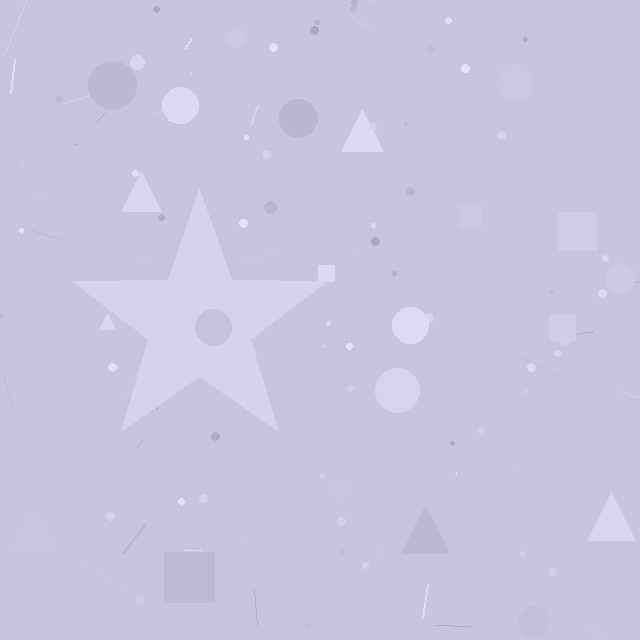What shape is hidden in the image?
A star is hidden in the image.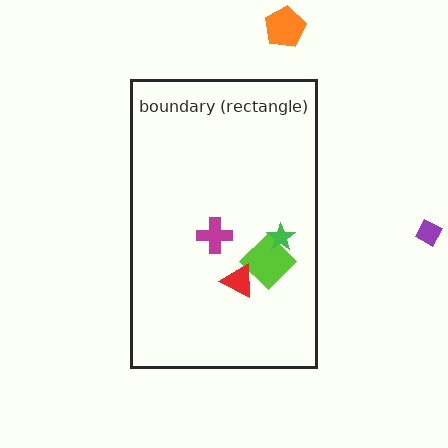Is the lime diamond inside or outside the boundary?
Inside.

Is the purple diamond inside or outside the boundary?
Outside.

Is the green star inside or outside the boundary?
Inside.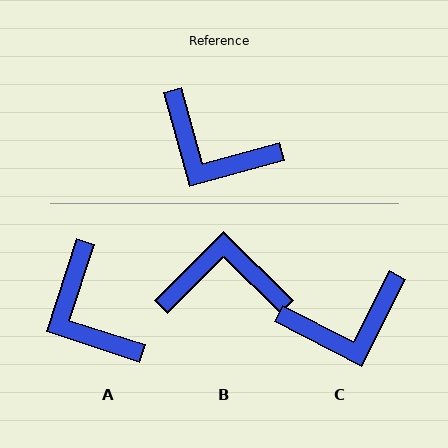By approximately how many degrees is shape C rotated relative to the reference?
Approximately 48 degrees counter-clockwise.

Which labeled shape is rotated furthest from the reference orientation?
B, about 150 degrees away.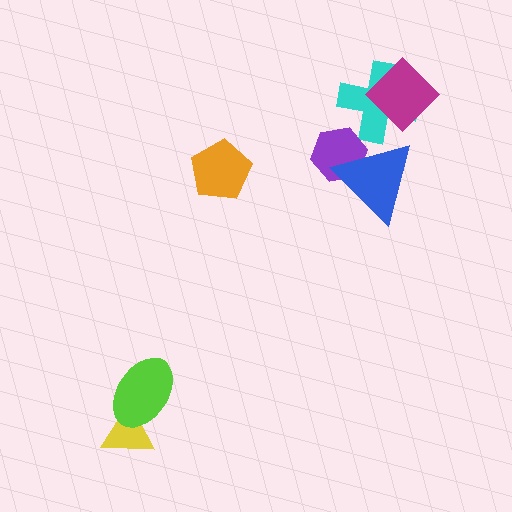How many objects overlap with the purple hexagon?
1 object overlaps with the purple hexagon.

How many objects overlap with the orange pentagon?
0 objects overlap with the orange pentagon.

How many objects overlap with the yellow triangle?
1 object overlaps with the yellow triangle.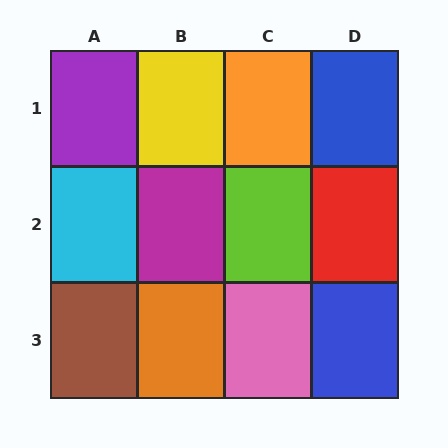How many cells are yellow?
1 cell is yellow.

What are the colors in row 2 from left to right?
Cyan, magenta, lime, red.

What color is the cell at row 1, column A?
Purple.